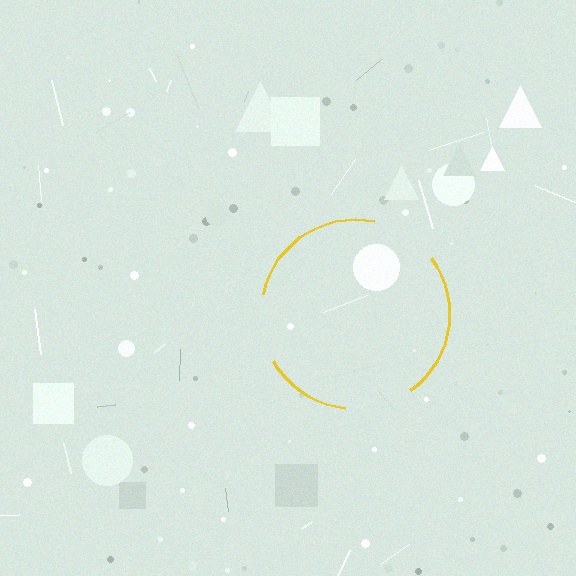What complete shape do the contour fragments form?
The contour fragments form a circle.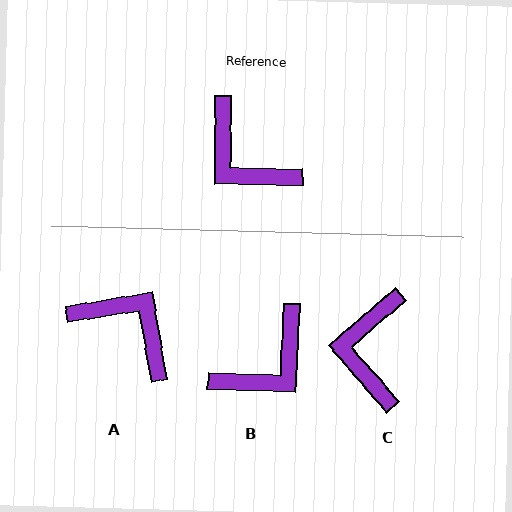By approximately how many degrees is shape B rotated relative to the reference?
Approximately 88 degrees counter-clockwise.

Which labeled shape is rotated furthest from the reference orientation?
A, about 170 degrees away.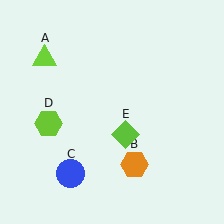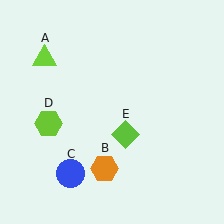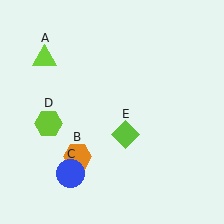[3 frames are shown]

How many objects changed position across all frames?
1 object changed position: orange hexagon (object B).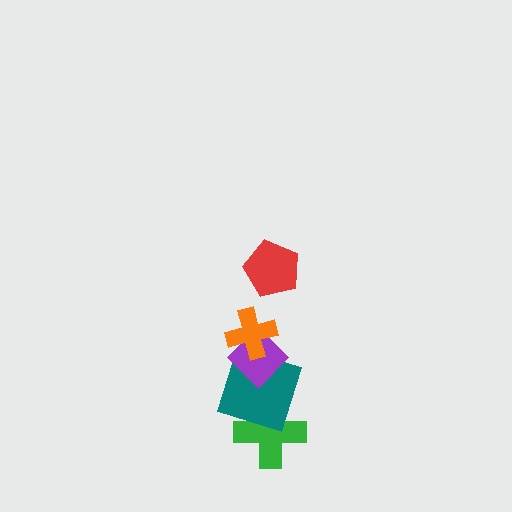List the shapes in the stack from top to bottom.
From top to bottom: the red pentagon, the orange cross, the purple diamond, the teal square, the green cross.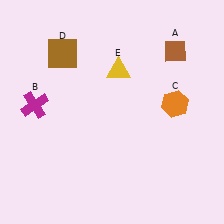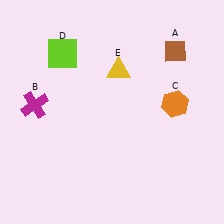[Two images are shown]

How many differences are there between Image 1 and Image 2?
There is 1 difference between the two images.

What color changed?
The square (D) changed from brown in Image 1 to lime in Image 2.